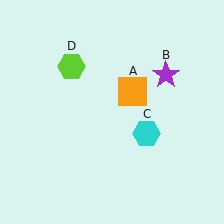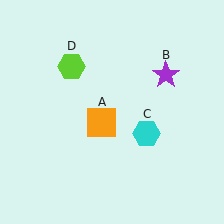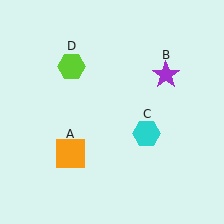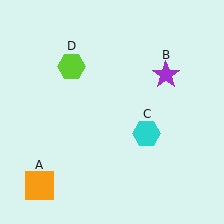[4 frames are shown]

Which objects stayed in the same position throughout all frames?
Purple star (object B) and cyan hexagon (object C) and lime hexagon (object D) remained stationary.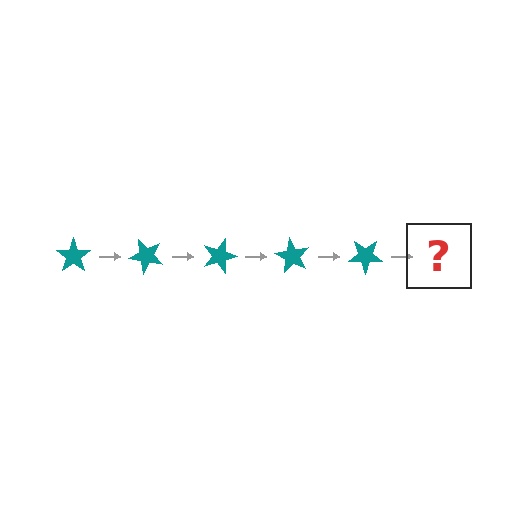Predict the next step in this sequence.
The next step is a teal star rotated 225 degrees.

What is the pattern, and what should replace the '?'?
The pattern is that the star rotates 45 degrees each step. The '?' should be a teal star rotated 225 degrees.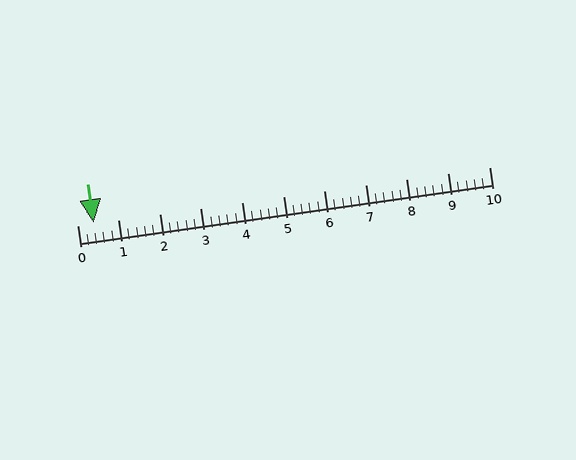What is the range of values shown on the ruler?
The ruler shows values from 0 to 10.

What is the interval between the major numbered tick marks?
The major tick marks are spaced 1 units apart.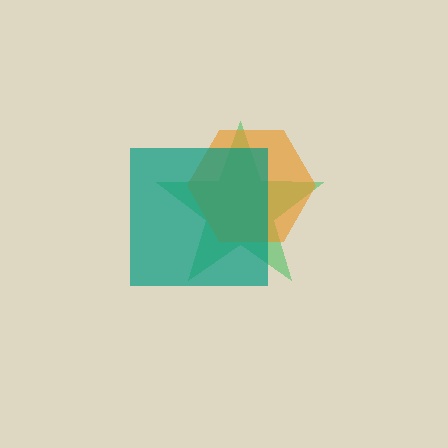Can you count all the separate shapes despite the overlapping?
Yes, there are 3 separate shapes.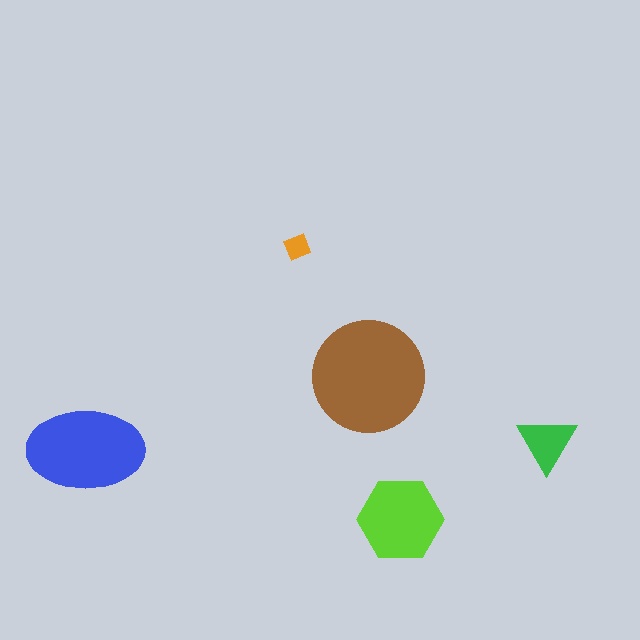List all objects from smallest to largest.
The orange diamond, the green triangle, the lime hexagon, the blue ellipse, the brown circle.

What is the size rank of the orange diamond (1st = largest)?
5th.